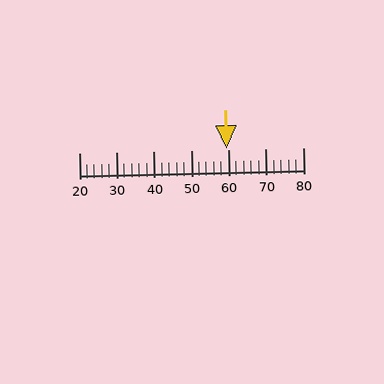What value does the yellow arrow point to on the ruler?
The yellow arrow points to approximately 60.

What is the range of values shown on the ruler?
The ruler shows values from 20 to 80.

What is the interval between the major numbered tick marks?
The major tick marks are spaced 10 units apart.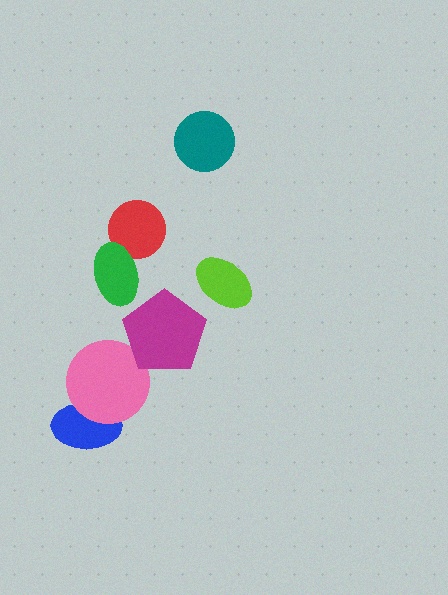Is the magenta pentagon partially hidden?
No, no other shape covers it.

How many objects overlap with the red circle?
1 object overlaps with the red circle.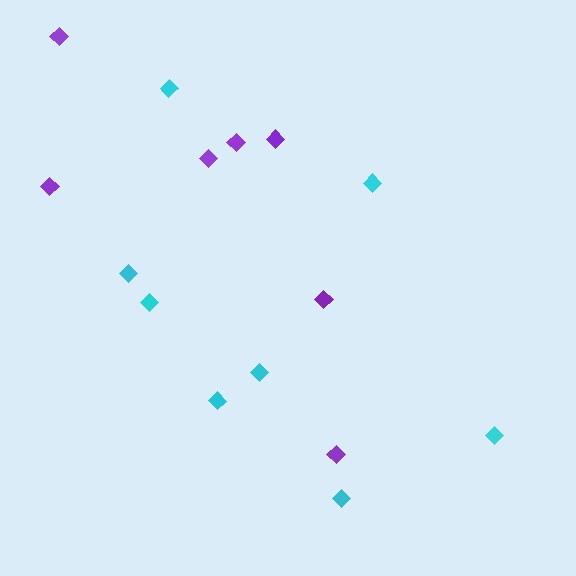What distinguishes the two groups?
There are 2 groups: one group of cyan diamonds (8) and one group of purple diamonds (7).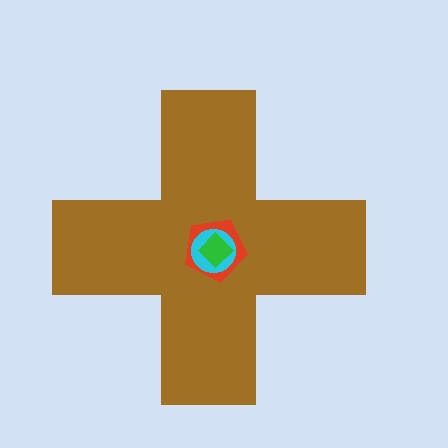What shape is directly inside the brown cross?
The red pentagon.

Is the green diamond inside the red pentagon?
Yes.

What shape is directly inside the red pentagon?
The cyan circle.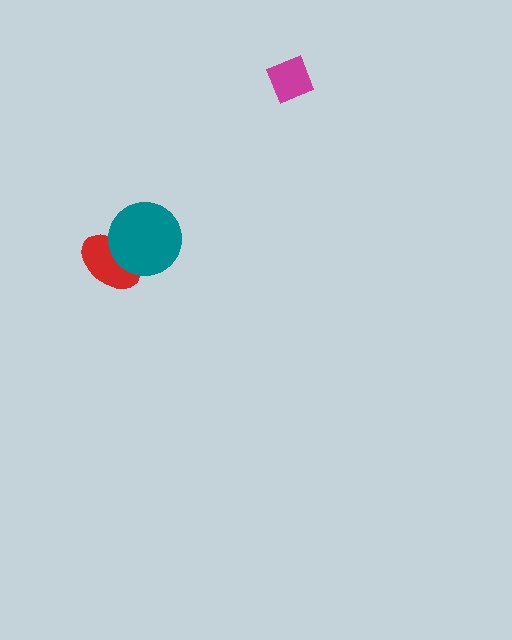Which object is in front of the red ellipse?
The teal circle is in front of the red ellipse.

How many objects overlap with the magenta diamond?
0 objects overlap with the magenta diamond.